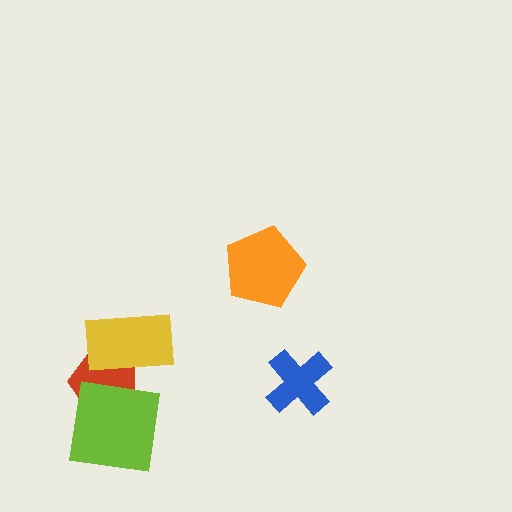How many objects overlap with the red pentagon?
2 objects overlap with the red pentagon.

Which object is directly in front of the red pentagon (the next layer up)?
The yellow rectangle is directly in front of the red pentagon.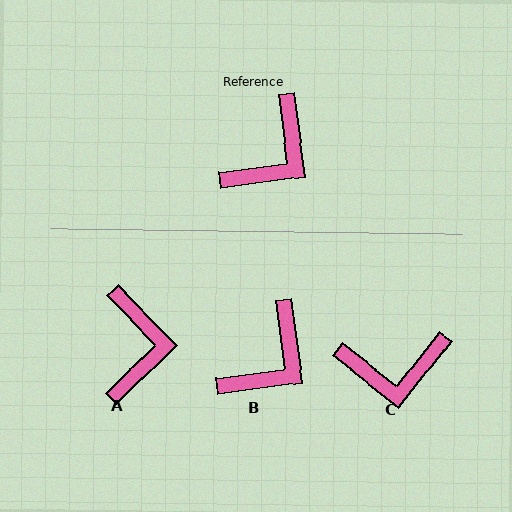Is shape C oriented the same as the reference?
No, it is off by about 46 degrees.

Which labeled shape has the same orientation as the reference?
B.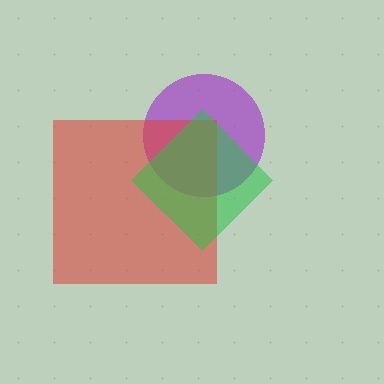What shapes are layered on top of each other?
The layered shapes are: a purple circle, a red square, a green diamond.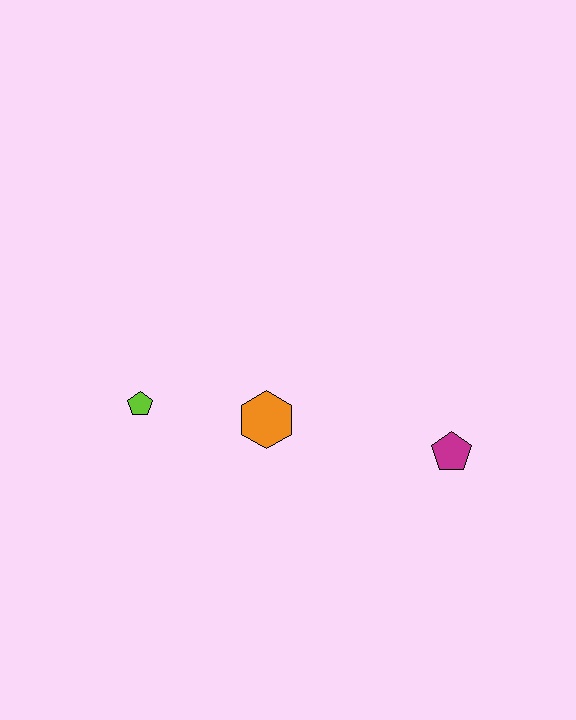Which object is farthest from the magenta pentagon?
The lime pentagon is farthest from the magenta pentagon.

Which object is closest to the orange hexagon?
The lime pentagon is closest to the orange hexagon.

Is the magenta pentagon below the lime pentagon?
Yes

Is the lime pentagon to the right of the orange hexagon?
No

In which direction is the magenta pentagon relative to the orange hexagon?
The magenta pentagon is to the right of the orange hexagon.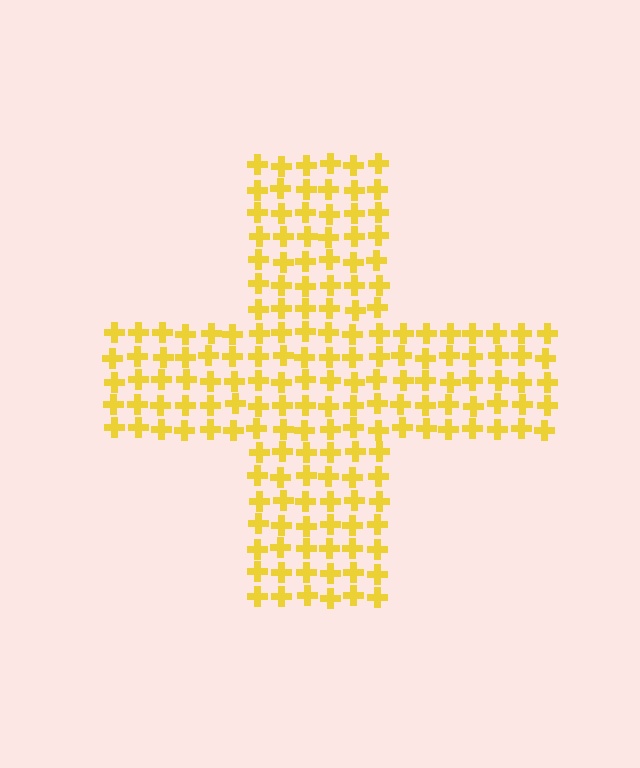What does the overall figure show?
The overall figure shows a cross.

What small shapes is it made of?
It is made of small crosses.